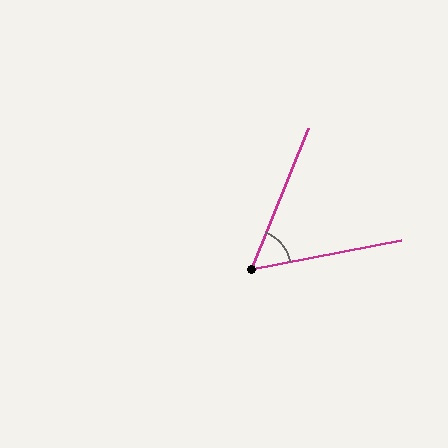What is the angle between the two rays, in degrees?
Approximately 57 degrees.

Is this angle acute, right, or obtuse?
It is acute.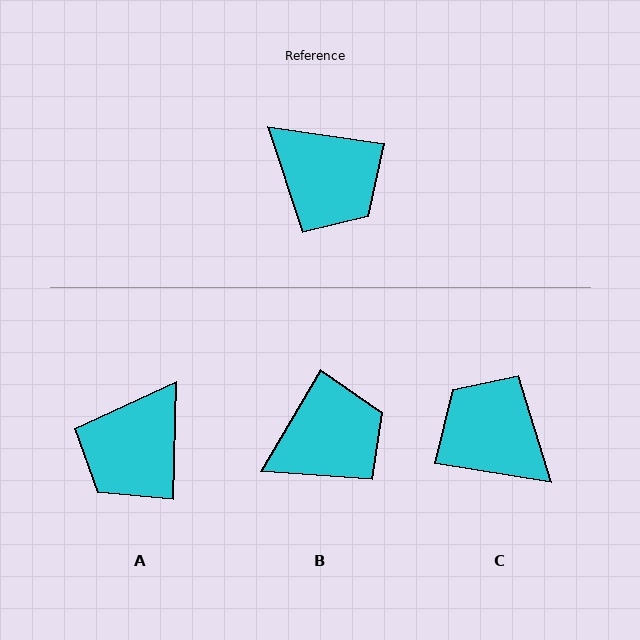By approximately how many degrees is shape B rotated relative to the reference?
Approximately 68 degrees counter-clockwise.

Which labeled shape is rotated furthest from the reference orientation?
C, about 179 degrees away.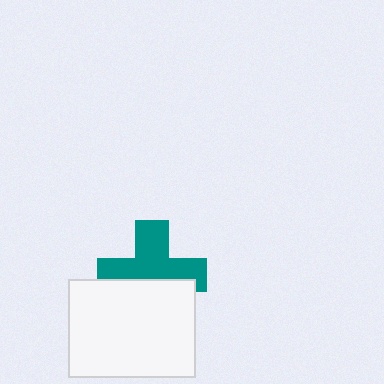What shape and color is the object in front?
The object in front is a white rectangle.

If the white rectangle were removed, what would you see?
You would see the complete teal cross.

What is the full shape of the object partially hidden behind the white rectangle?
The partially hidden object is a teal cross.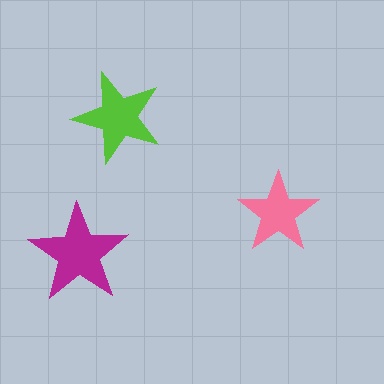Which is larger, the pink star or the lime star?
The lime one.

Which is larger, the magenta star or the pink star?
The magenta one.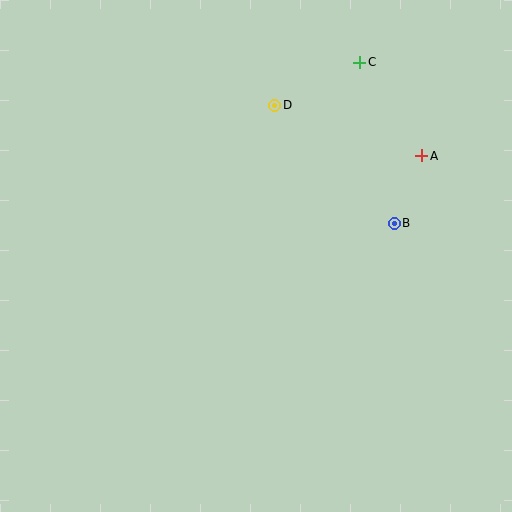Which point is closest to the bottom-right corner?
Point B is closest to the bottom-right corner.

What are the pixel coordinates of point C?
Point C is at (360, 62).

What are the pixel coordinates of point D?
Point D is at (275, 105).